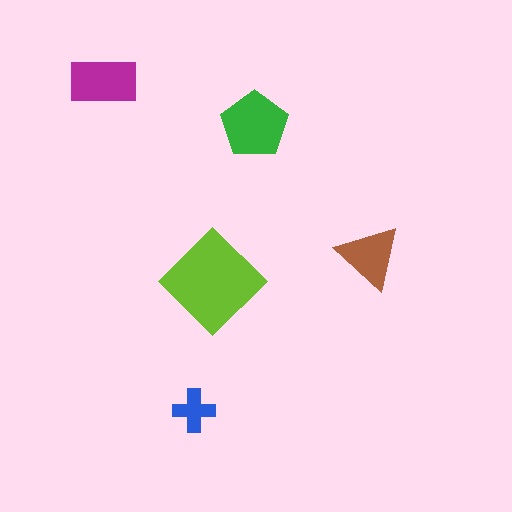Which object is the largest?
The lime diamond.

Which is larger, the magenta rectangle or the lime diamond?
The lime diamond.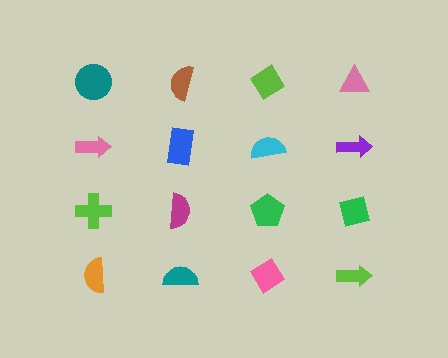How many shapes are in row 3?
4 shapes.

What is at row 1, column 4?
A pink triangle.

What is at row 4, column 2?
A teal semicircle.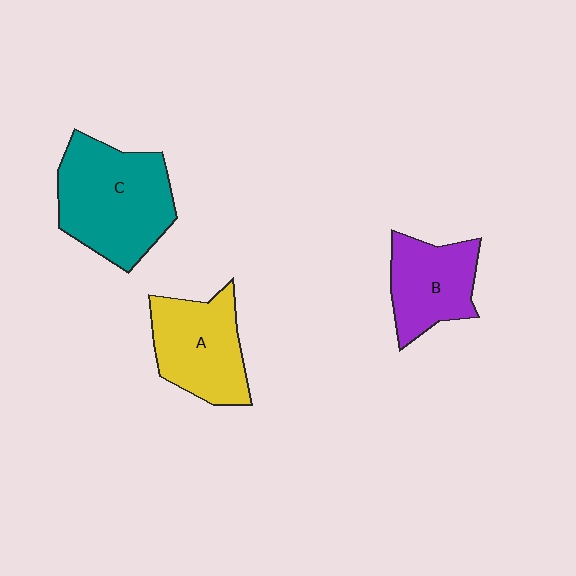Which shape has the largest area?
Shape C (teal).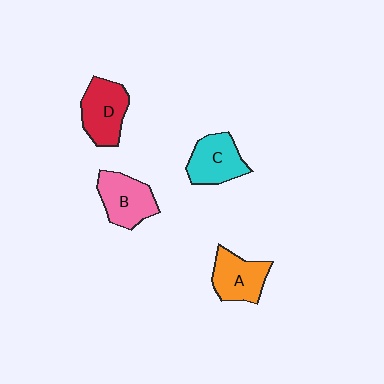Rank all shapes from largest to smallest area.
From largest to smallest: D (red), B (pink), C (cyan), A (orange).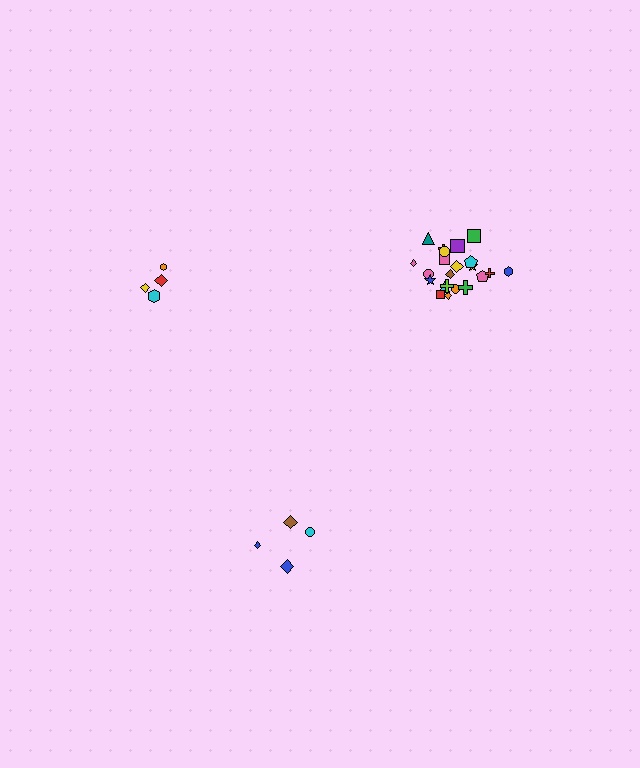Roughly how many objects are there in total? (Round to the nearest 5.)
Roughly 35 objects in total.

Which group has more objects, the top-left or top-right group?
The top-right group.